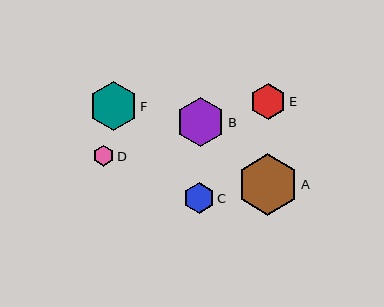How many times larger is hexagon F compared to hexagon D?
Hexagon F is approximately 2.3 times the size of hexagon D.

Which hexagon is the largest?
Hexagon A is the largest with a size of approximately 61 pixels.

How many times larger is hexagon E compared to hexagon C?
Hexagon E is approximately 1.2 times the size of hexagon C.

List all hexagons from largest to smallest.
From largest to smallest: A, F, B, E, C, D.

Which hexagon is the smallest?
Hexagon D is the smallest with a size of approximately 21 pixels.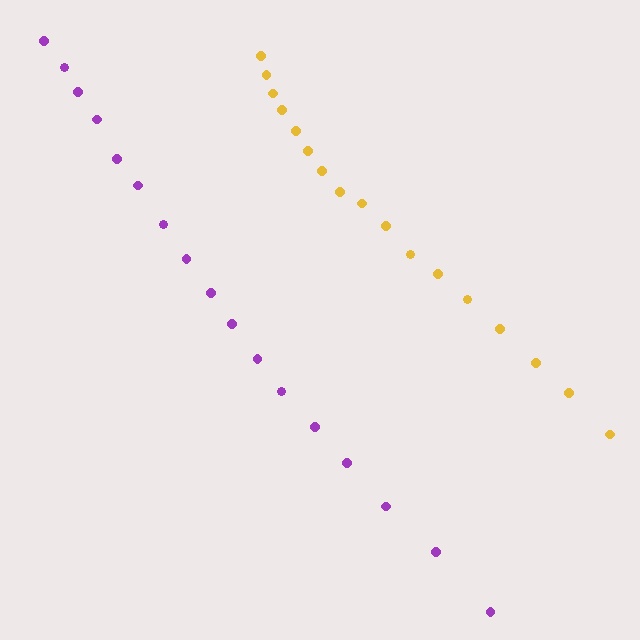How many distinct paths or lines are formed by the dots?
There are 2 distinct paths.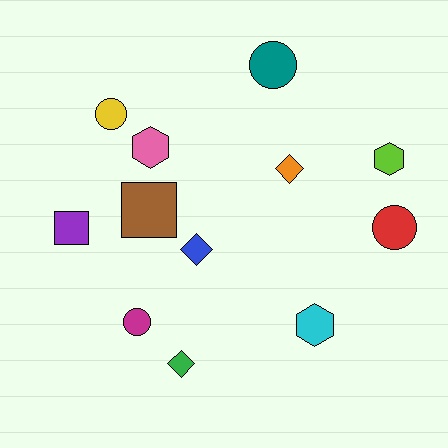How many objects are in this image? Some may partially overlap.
There are 12 objects.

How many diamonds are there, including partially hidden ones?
There are 3 diamonds.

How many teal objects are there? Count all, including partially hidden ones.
There is 1 teal object.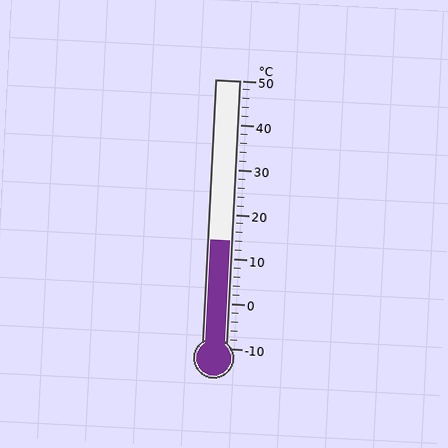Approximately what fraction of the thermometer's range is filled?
The thermometer is filled to approximately 40% of its range.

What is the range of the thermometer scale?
The thermometer scale ranges from -10°C to 50°C.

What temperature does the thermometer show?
The thermometer shows approximately 14°C.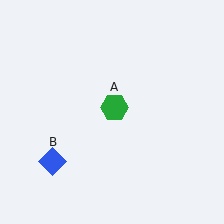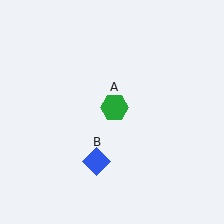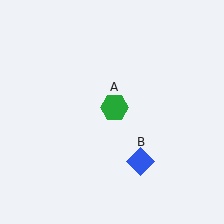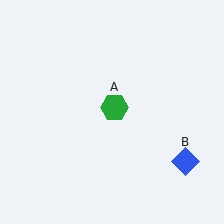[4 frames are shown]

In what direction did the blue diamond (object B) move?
The blue diamond (object B) moved right.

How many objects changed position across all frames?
1 object changed position: blue diamond (object B).